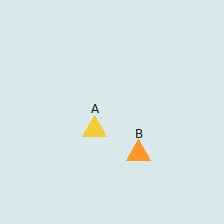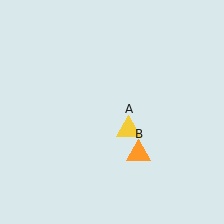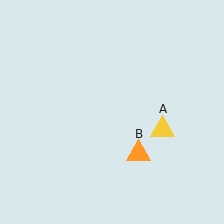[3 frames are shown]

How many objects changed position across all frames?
1 object changed position: yellow triangle (object A).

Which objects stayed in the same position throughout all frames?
Orange triangle (object B) remained stationary.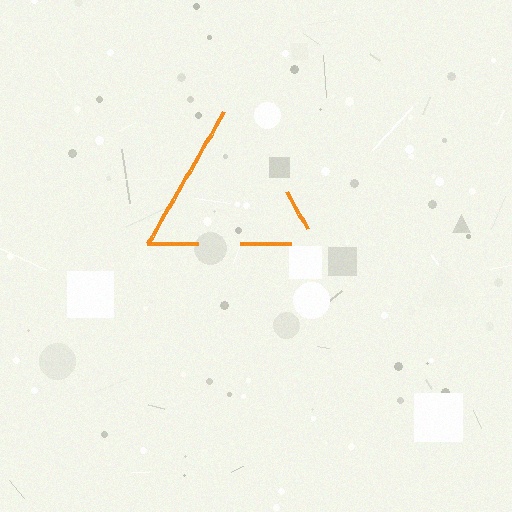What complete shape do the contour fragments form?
The contour fragments form a triangle.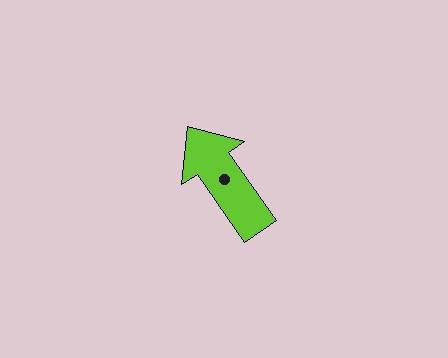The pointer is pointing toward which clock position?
Roughly 11 o'clock.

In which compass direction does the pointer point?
Northwest.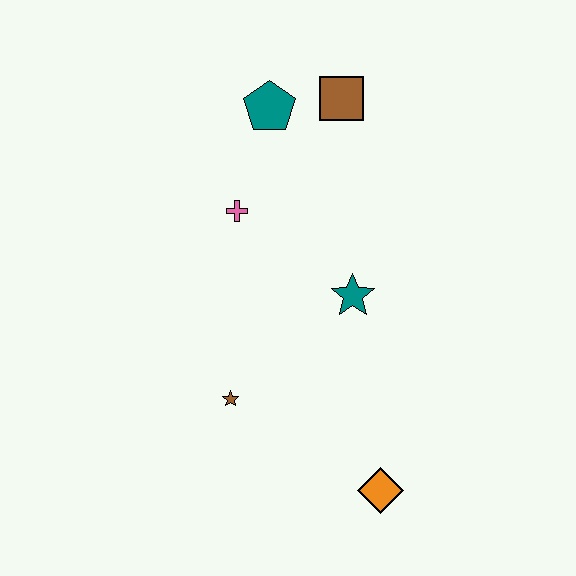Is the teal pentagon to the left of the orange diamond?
Yes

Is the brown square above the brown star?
Yes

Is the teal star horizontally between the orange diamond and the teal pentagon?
Yes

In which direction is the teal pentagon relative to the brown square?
The teal pentagon is to the left of the brown square.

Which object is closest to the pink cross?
The teal pentagon is closest to the pink cross.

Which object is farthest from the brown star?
The brown square is farthest from the brown star.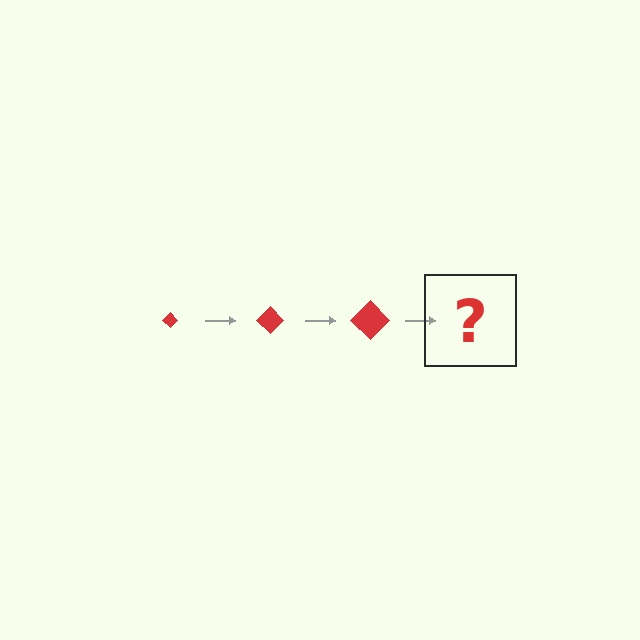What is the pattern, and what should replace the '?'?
The pattern is that the diamond gets progressively larger each step. The '?' should be a red diamond, larger than the previous one.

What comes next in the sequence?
The next element should be a red diamond, larger than the previous one.